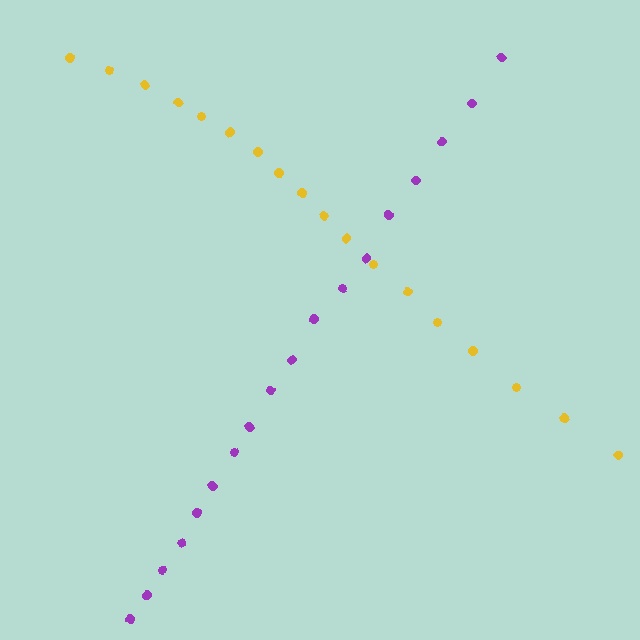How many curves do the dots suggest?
There are 2 distinct paths.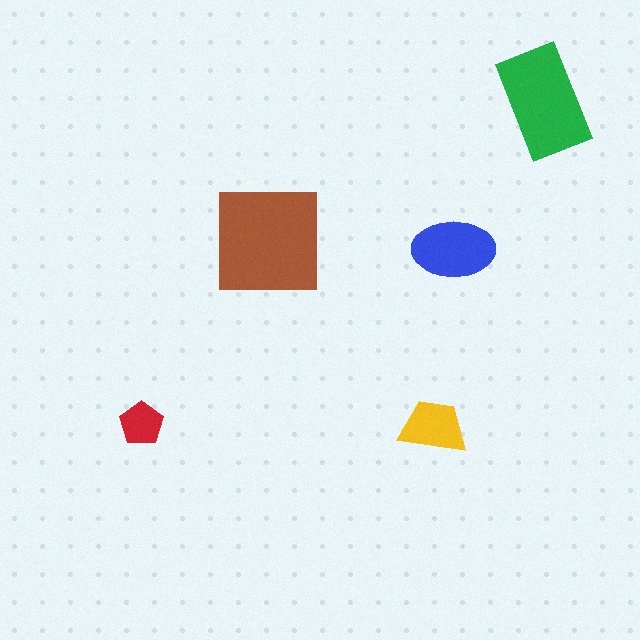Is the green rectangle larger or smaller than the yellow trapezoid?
Larger.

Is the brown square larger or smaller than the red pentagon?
Larger.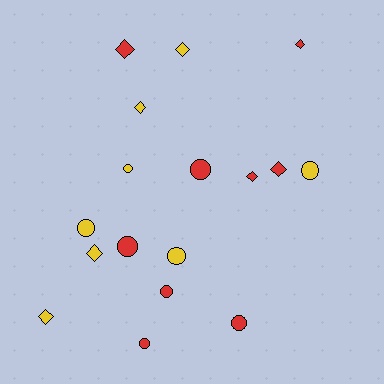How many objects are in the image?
There are 17 objects.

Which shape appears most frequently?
Circle, with 9 objects.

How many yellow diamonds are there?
There are 4 yellow diamonds.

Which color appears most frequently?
Red, with 9 objects.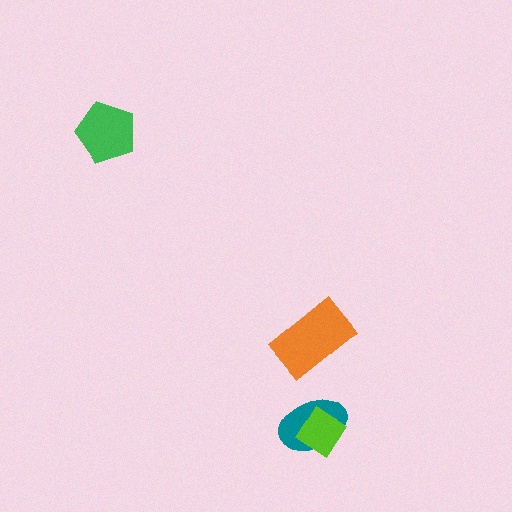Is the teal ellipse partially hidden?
Yes, it is partially covered by another shape.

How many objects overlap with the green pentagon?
0 objects overlap with the green pentagon.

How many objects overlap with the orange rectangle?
0 objects overlap with the orange rectangle.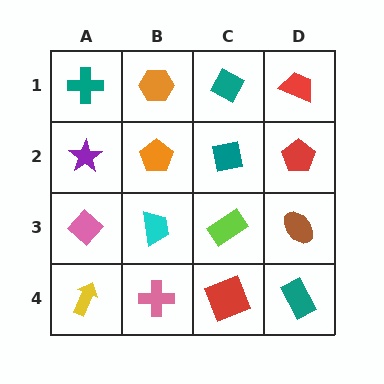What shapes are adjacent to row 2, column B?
An orange hexagon (row 1, column B), a cyan trapezoid (row 3, column B), a purple star (row 2, column A), a teal square (row 2, column C).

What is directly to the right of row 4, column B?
A red square.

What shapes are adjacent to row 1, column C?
A teal square (row 2, column C), an orange hexagon (row 1, column B), a red trapezoid (row 1, column D).